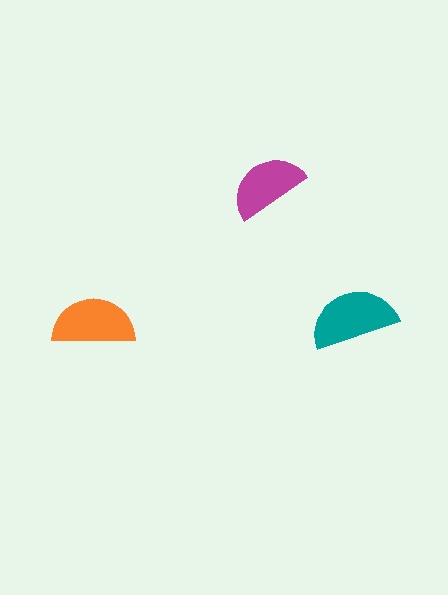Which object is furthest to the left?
The orange semicircle is leftmost.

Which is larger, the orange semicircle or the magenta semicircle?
The orange one.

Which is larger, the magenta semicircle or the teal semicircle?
The teal one.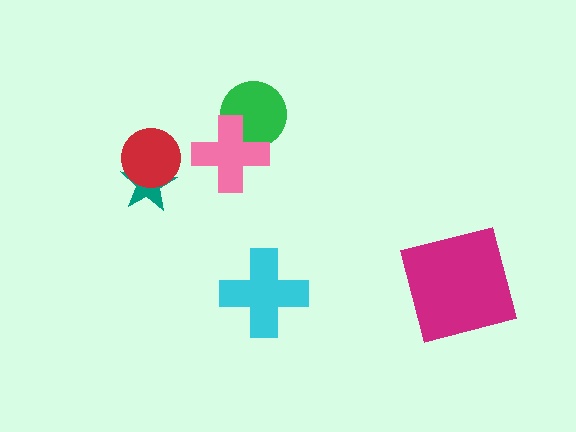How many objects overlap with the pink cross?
1 object overlaps with the pink cross.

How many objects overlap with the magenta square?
0 objects overlap with the magenta square.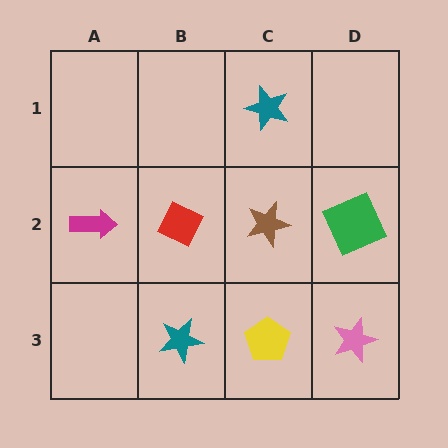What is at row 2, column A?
A magenta arrow.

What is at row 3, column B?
A teal star.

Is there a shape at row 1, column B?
No, that cell is empty.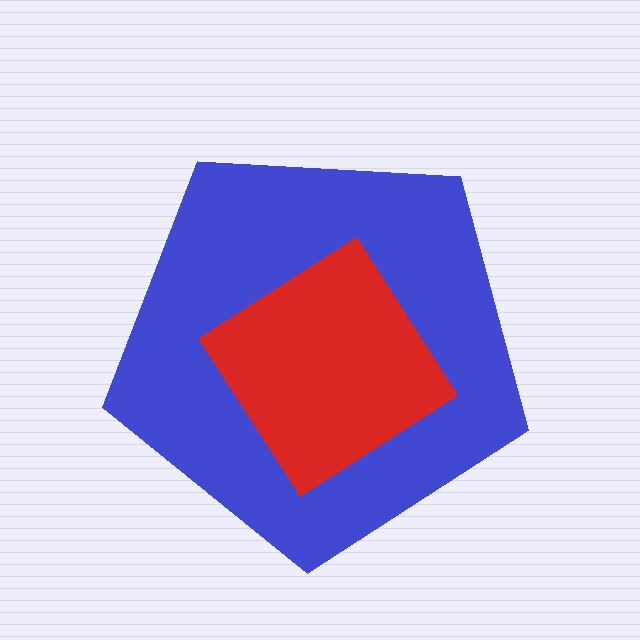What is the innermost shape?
The red diamond.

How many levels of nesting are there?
2.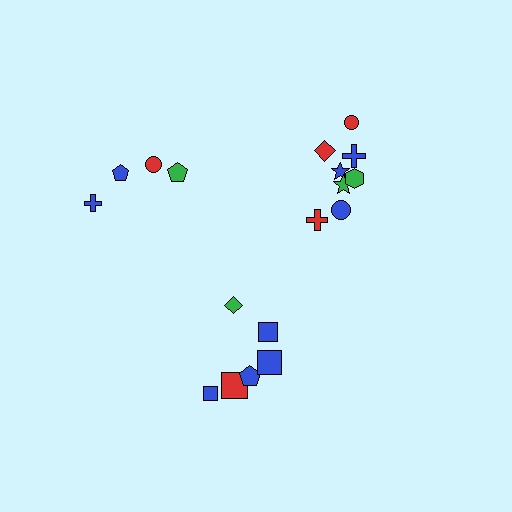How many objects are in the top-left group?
There are 4 objects.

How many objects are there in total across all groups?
There are 18 objects.